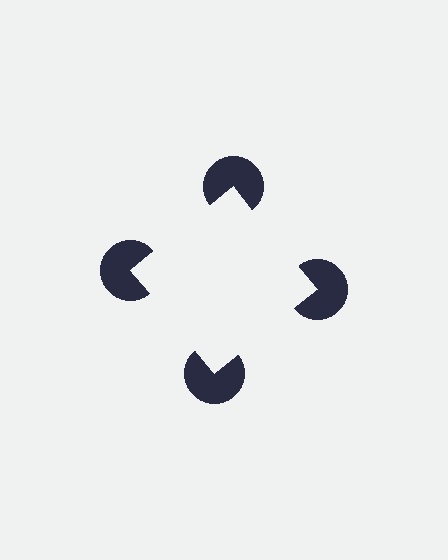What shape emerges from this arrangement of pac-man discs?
An illusory square — its edges are inferred from the aligned wedge cuts in the pac-man discs, not physically drawn.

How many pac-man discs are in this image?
There are 4 — one at each vertex of the illusory square.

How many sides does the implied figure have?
4 sides.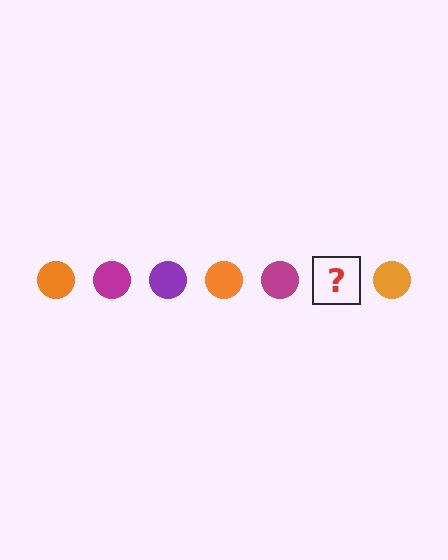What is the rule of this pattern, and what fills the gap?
The rule is that the pattern cycles through orange, magenta, purple circles. The gap should be filled with a purple circle.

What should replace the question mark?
The question mark should be replaced with a purple circle.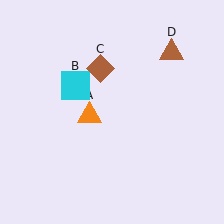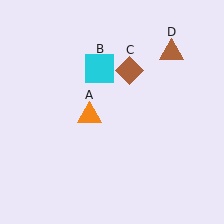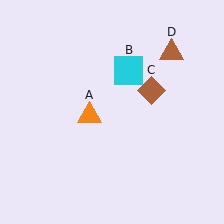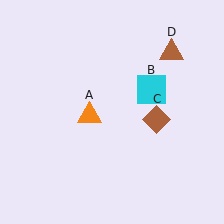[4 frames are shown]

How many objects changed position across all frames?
2 objects changed position: cyan square (object B), brown diamond (object C).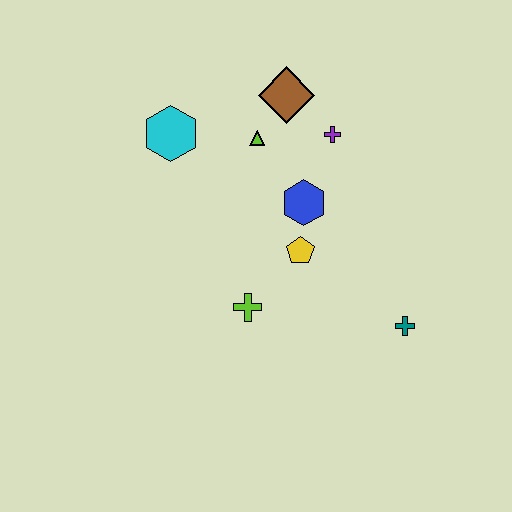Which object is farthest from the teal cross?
The cyan hexagon is farthest from the teal cross.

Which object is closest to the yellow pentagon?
The blue hexagon is closest to the yellow pentagon.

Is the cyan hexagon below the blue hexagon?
No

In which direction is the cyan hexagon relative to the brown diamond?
The cyan hexagon is to the left of the brown diamond.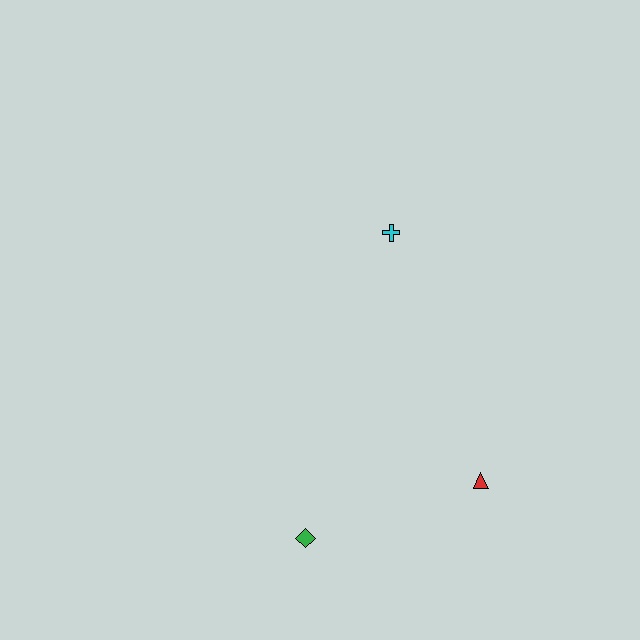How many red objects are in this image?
There is 1 red object.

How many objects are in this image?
There are 3 objects.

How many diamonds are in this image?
There is 1 diamond.